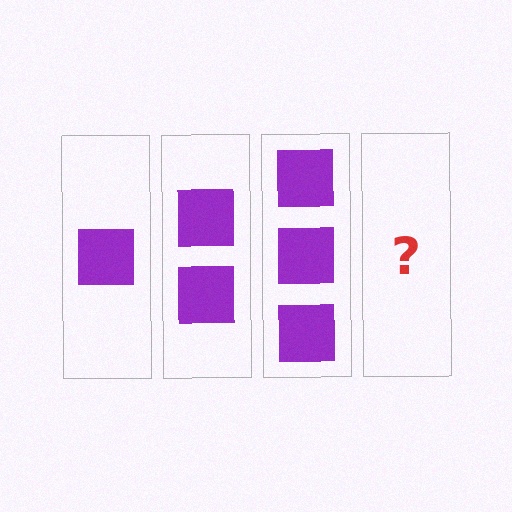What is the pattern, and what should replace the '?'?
The pattern is that each step adds one more square. The '?' should be 4 squares.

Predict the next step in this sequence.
The next step is 4 squares.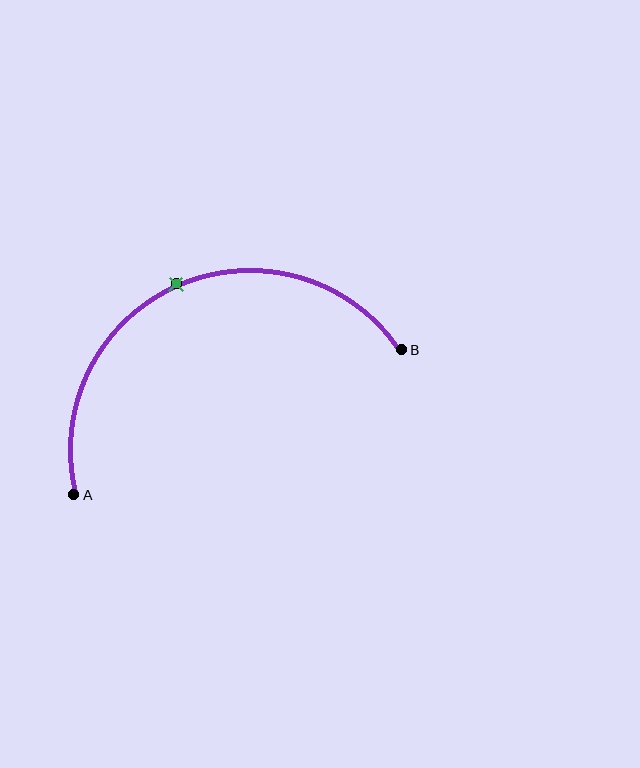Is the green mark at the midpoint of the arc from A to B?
Yes. The green mark lies on the arc at equal arc-length from both A and B — it is the arc midpoint.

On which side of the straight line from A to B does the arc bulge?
The arc bulges above the straight line connecting A and B.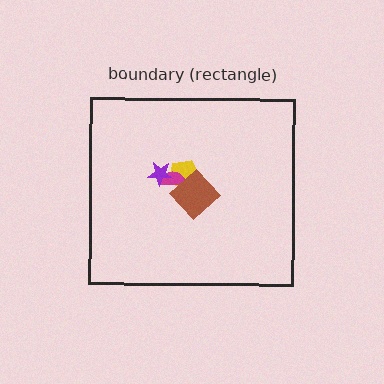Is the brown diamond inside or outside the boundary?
Inside.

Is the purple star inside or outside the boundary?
Inside.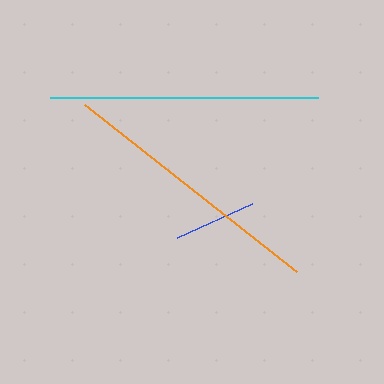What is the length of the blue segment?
The blue segment is approximately 82 pixels long.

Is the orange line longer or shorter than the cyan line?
The orange line is longer than the cyan line.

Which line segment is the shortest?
The blue line is the shortest at approximately 82 pixels.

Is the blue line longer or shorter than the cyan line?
The cyan line is longer than the blue line.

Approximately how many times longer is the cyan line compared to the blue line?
The cyan line is approximately 3.2 times the length of the blue line.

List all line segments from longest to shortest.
From longest to shortest: orange, cyan, blue.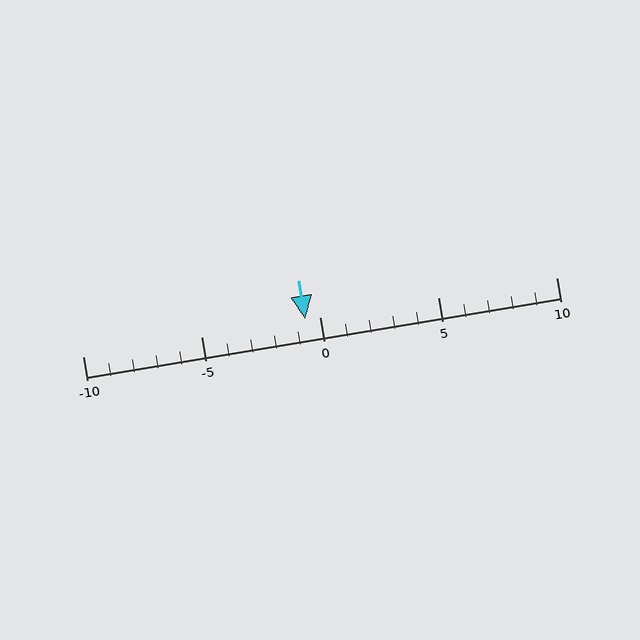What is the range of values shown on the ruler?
The ruler shows values from -10 to 10.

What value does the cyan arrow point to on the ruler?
The cyan arrow points to approximately -1.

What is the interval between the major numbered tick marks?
The major tick marks are spaced 5 units apart.